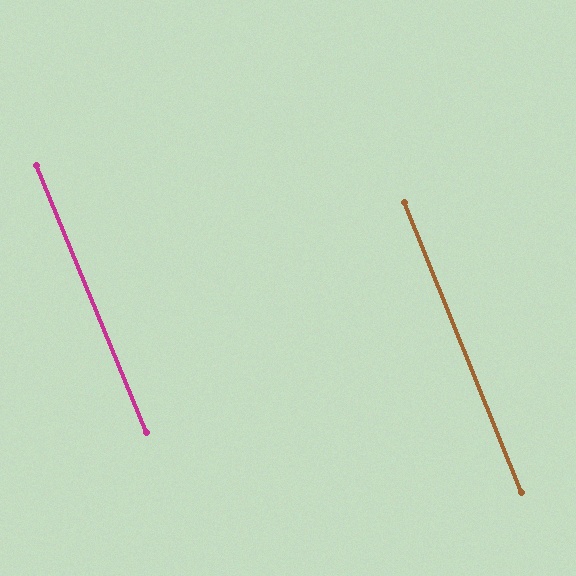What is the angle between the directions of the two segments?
Approximately 0 degrees.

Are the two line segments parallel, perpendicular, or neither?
Parallel — their directions differ by only 0.2°.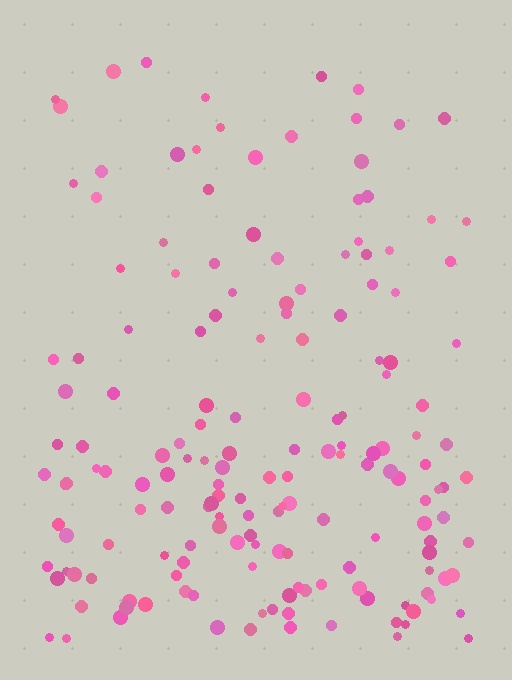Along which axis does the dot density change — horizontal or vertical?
Vertical.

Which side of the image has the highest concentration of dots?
The bottom.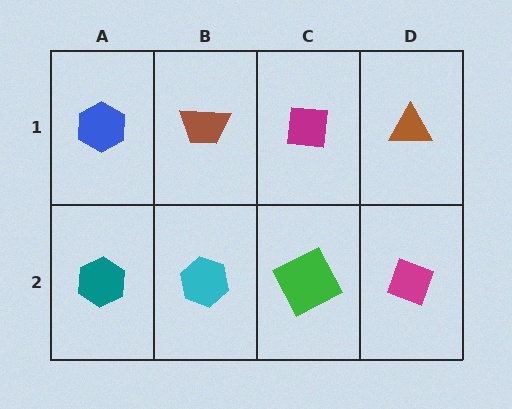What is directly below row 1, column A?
A teal hexagon.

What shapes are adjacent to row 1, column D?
A magenta diamond (row 2, column D), a magenta square (row 1, column C).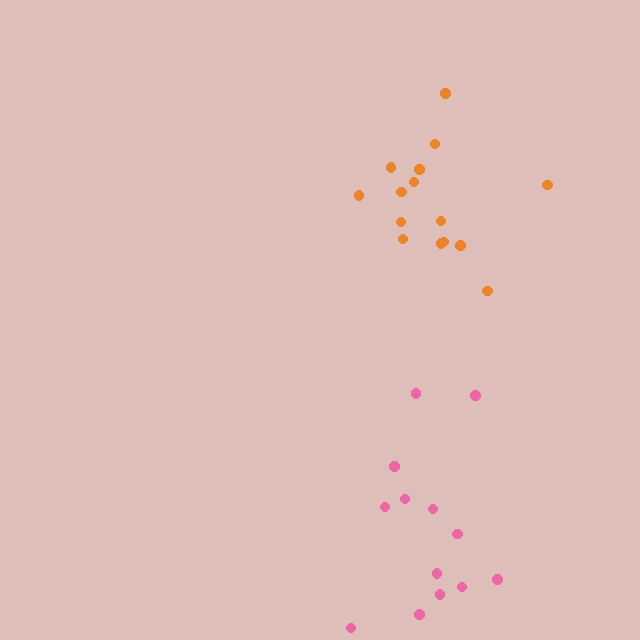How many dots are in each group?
Group 1: 15 dots, Group 2: 13 dots (28 total).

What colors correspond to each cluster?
The clusters are colored: orange, pink.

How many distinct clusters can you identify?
There are 2 distinct clusters.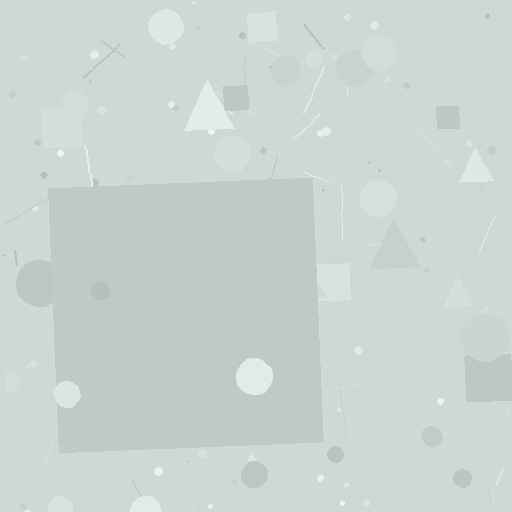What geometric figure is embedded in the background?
A square is embedded in the background.